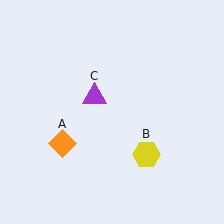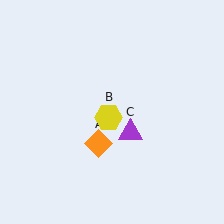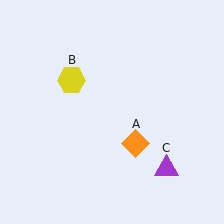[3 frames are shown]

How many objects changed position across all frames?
3 objects changed position: orange diamond (object A), yellow hexagon (object B), purple triangle (object C).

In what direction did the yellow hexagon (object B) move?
The yellow hexagon (object B) moved up and to the left.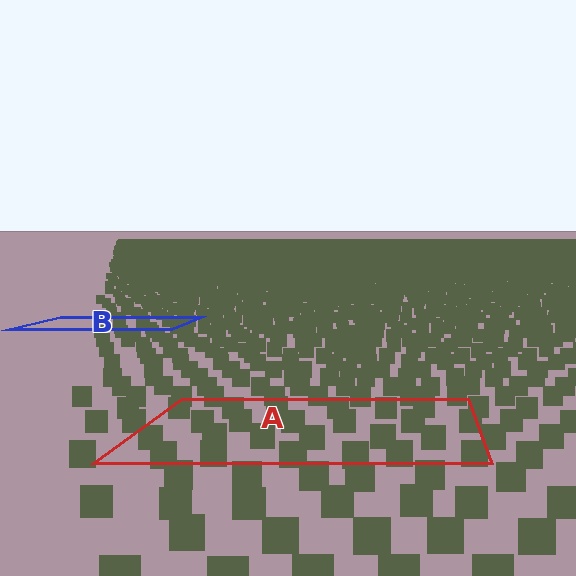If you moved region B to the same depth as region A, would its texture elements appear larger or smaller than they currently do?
They would appear larger. At a closer depth, the same texture elements are projected at a bigger on-screen size.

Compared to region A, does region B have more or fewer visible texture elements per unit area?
Region B has more texture elements per unit area — they are packed more densely because it is farther away.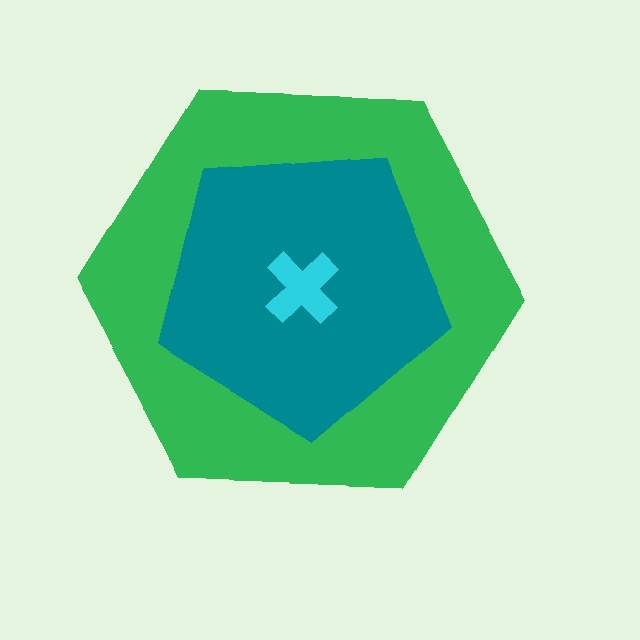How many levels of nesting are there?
3.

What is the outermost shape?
The green hexagon.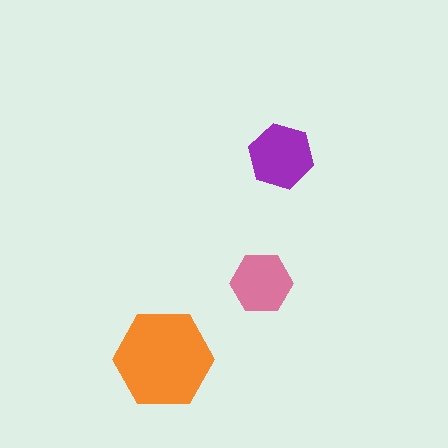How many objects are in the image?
There are 3 objects in the image.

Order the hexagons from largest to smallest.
the orange one, the purple one, the pink one.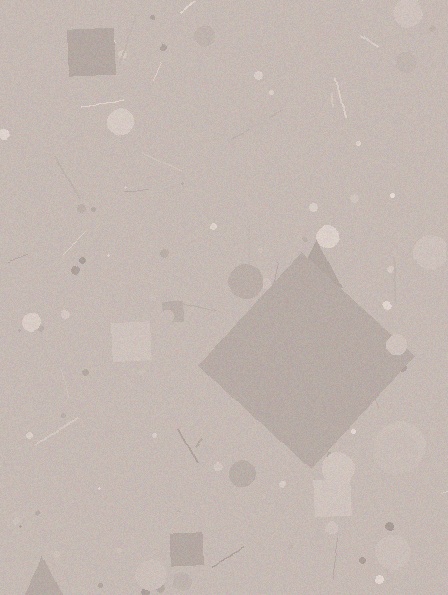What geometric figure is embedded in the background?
A diamond is embedded in the background.